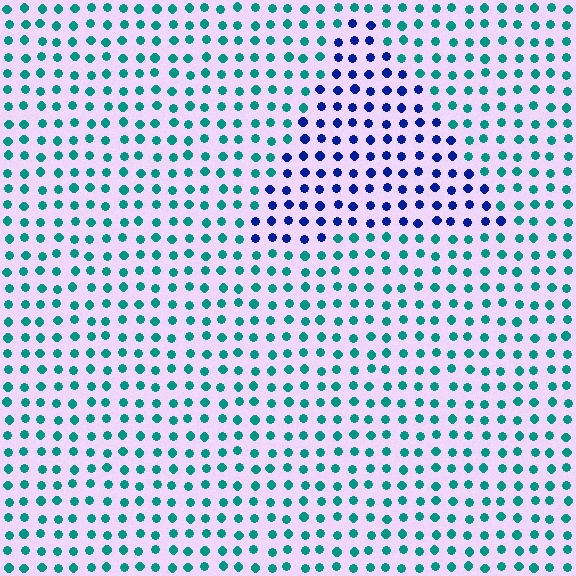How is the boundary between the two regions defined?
The boundary is defined purely by a slight shift in hue (about 57 degrees). Spacing, size, and orientation are identical on both sides.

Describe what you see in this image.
The image is filled with small teal elements in a uniform arrangement. A triangle-shaped region is visible where the elements are tinted to a slightly different hue, forming a subtle color boundary.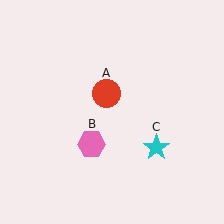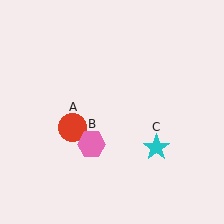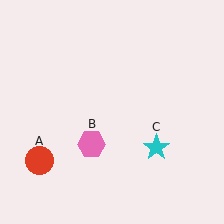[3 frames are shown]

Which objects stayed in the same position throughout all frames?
Pink hexagon (object B) and cyan star (object C) remained stationary.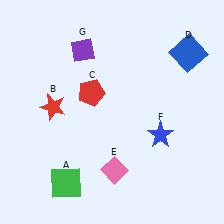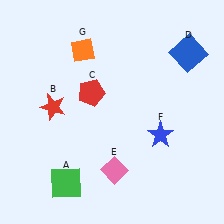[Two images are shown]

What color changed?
The diamond (G) changed from purple in Image 1 to orange in Image 2.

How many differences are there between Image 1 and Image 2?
There is 1 difference between the two images.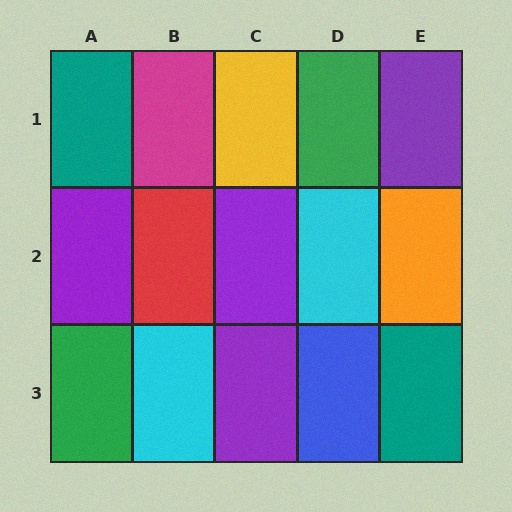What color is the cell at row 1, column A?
Teal.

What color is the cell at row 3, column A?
Green.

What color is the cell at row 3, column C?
Purple.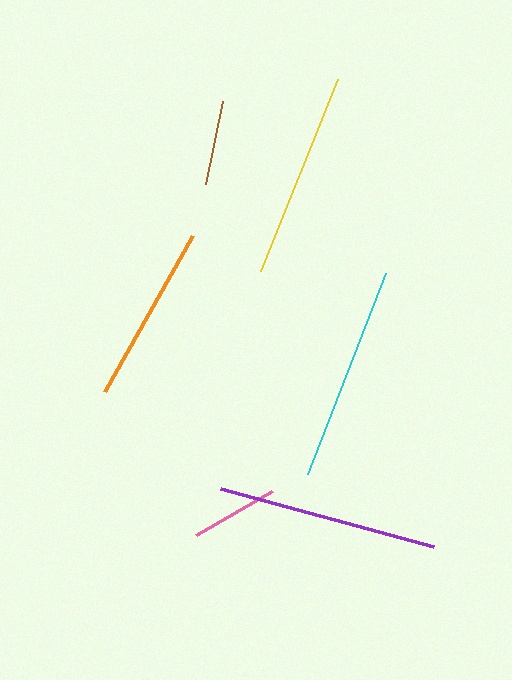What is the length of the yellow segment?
The yellow segment is approximately 207 pixels long.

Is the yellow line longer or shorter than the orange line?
The yellow line is longer than the orange line.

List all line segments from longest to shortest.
From longest to shortest: purple, cyan, yellow, orange, pink, brown.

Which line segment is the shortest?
The brown line is the shortest at approximately 85 pixels.